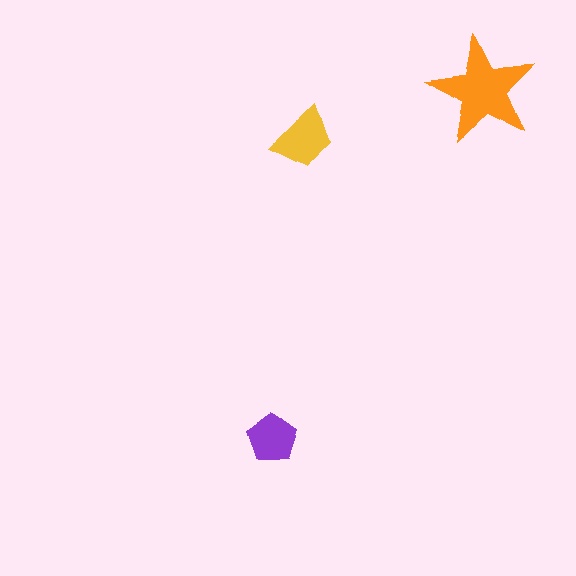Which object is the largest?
The orange star.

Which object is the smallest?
The purple pentagon.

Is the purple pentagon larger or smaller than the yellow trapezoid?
Smaller.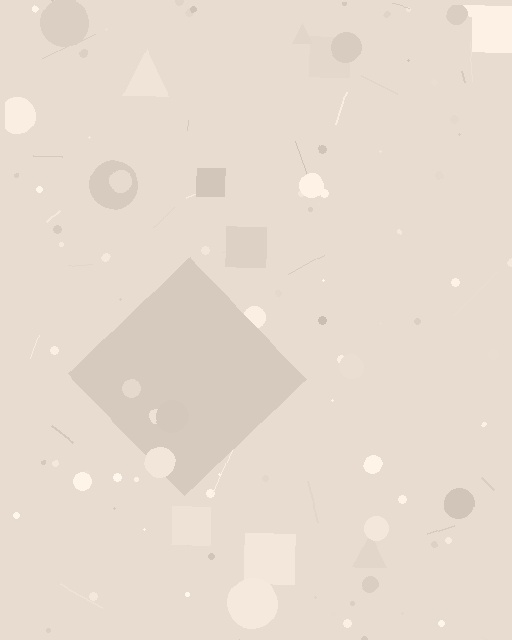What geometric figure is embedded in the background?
A diamond is embedded in the background.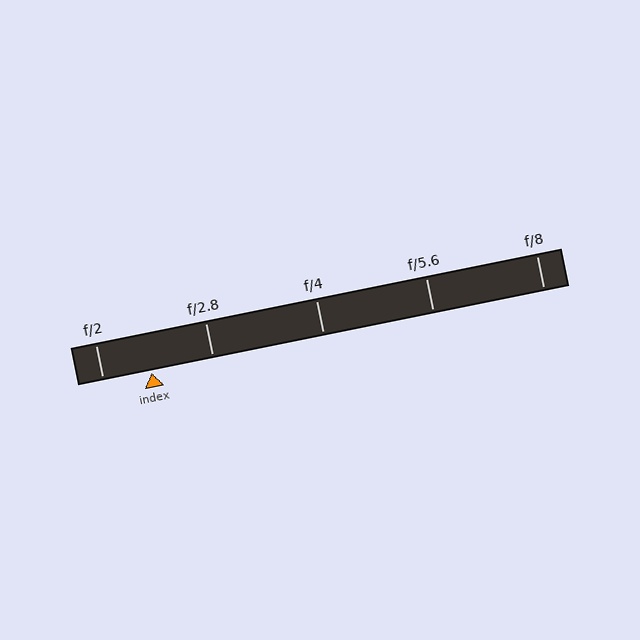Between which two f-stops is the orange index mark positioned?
The index mark is between f/2 and f/2.8.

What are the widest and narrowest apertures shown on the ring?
The widest aperture shown is f/2 and the narrowest is f/8.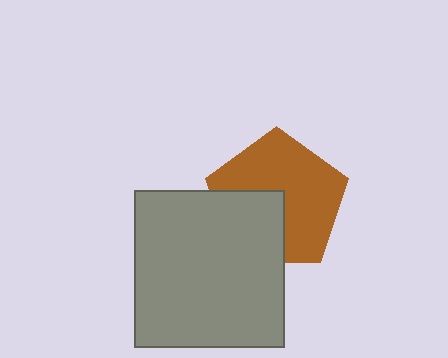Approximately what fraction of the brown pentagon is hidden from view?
Roughly 35% of the brown pentagon is hidden behind the gray rectangle.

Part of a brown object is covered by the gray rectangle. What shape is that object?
It is a pentagon.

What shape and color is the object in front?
The object in front is a gray rectangle.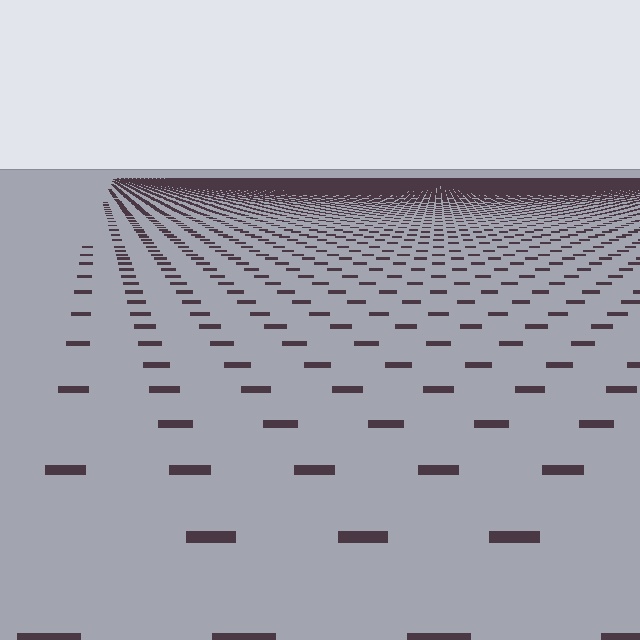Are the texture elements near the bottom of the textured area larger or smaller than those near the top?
Larger. Near the bottom, elements are closer to the viewer and appear at a bigger on-screen size.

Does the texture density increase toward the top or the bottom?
Density increases toward the top.